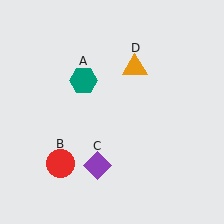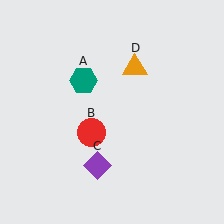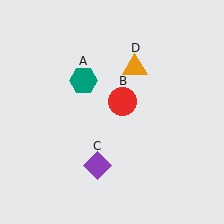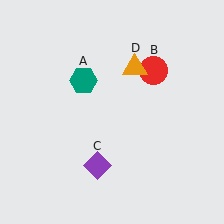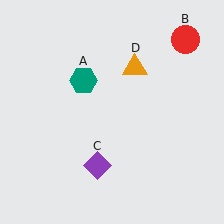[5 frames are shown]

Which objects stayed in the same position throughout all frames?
Teal hexagon (object A) and purple diamond (object C) and orange triangle (object D) remained stationary.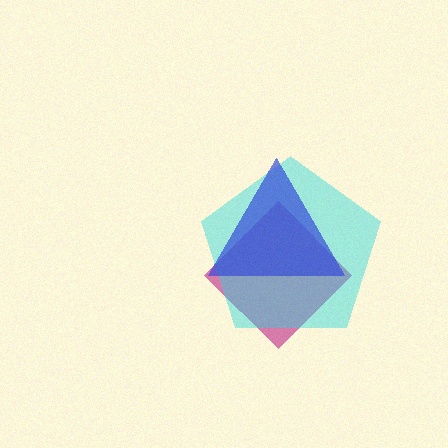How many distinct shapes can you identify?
There are 3 distinct shapes: a magenta diamond, a cyan pentagon, a blue triangle.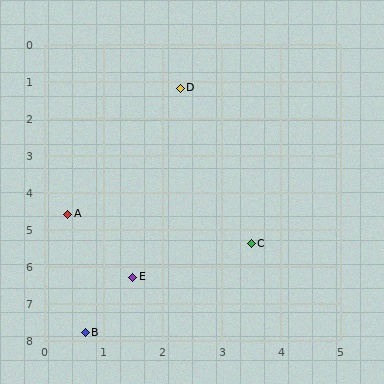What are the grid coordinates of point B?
Point B is at approximately (0.7, 7.8).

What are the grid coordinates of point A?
Point A is at approximately (0.4, 4.6).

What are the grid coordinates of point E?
Point E is at approximately (1.5, 6.3).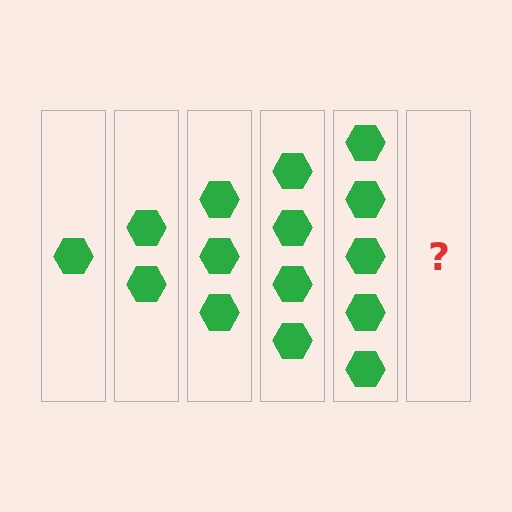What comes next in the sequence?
The next element should be 6 hexagons.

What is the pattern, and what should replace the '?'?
The pattern is that each step adds one more hexagon. The '?' should be 6 hexagons.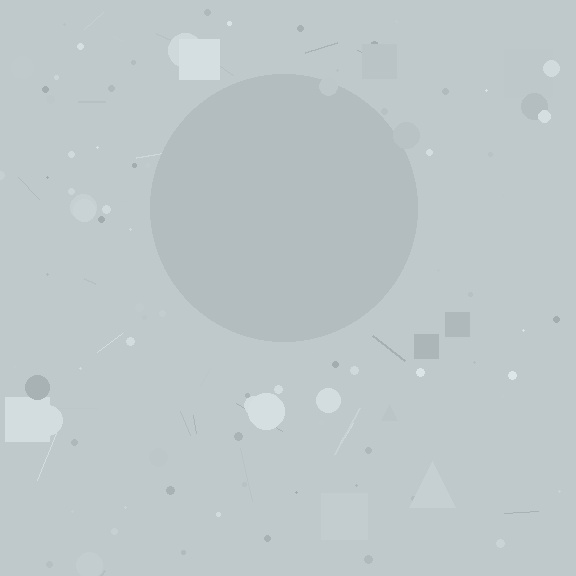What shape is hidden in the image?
A circle is hidden in the image.